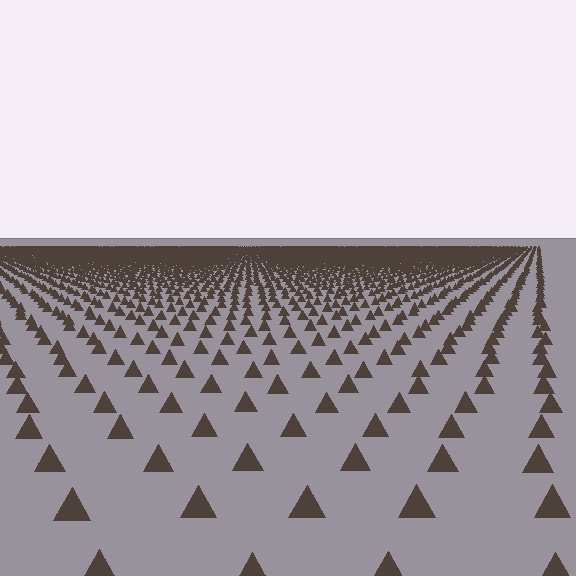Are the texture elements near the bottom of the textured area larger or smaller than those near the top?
Larger. Near the bottom, elements are closer to the viewer and appear at a bigger on-screen size.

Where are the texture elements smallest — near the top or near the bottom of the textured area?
Near the top.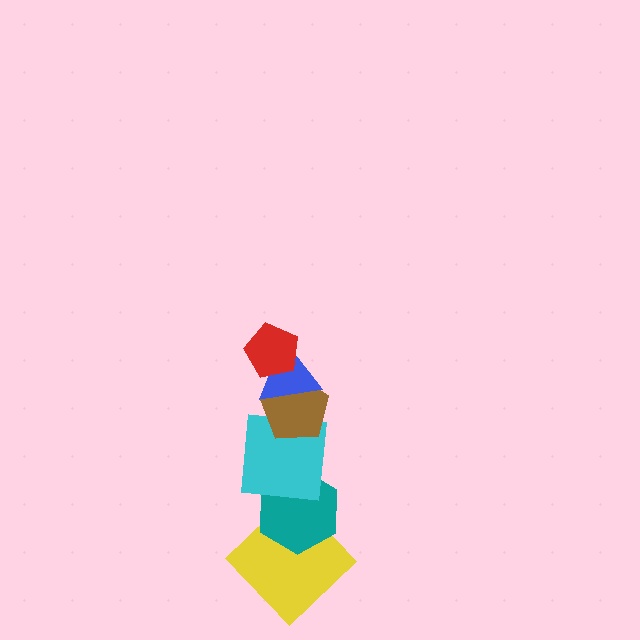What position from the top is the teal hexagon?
The teal hexagon is 5th from the top.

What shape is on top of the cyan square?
The brown pentagon is on top of the cyan square.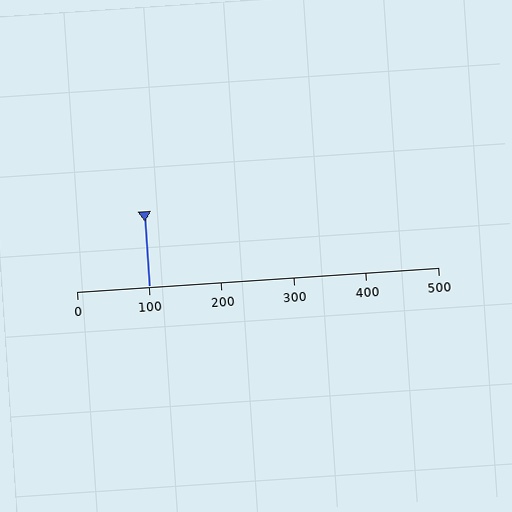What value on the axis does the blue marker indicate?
The marker indicates approximately 100.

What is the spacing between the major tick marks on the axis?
The major ticks are spaced 100 apart.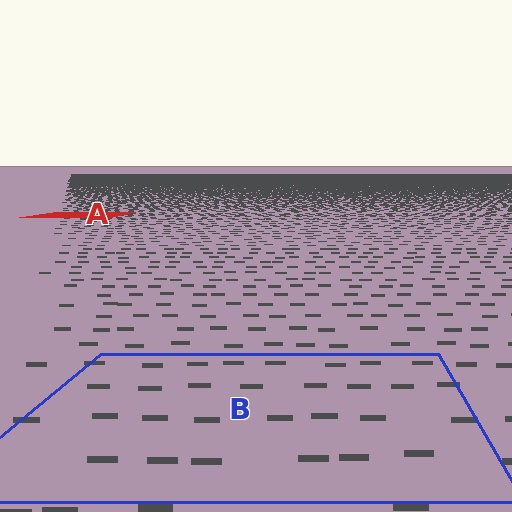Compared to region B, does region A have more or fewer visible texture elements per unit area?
Region A has more texture elements per unit area — they are packed more densely because it is farther away.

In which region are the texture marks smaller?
The texture marks are smaller in region A, because it is farther away.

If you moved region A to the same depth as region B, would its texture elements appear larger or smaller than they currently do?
They would appear larger. At a closer depth, the same texture elements are projected at a bigger on-screen size.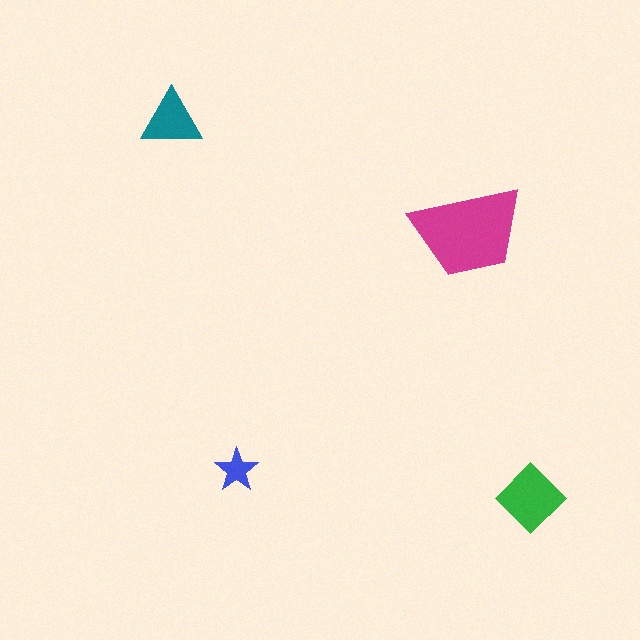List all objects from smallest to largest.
The blue star, the teal triangle, the green diamond, the magenta trapezoid.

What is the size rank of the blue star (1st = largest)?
4th.